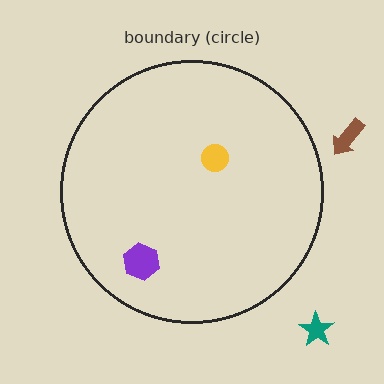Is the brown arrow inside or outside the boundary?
Outside.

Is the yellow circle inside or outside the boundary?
Inside.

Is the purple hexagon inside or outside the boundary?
Inside.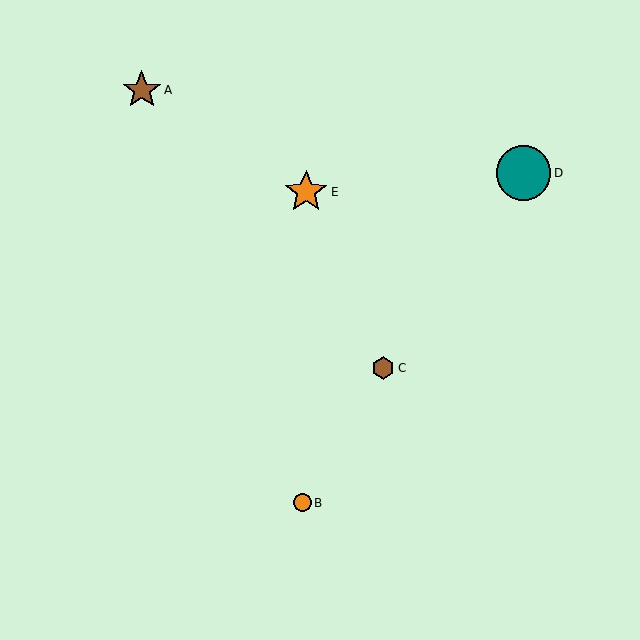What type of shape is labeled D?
Shape D is a teal circle.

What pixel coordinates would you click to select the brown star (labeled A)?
Click at (142, 90) to select the brown star A.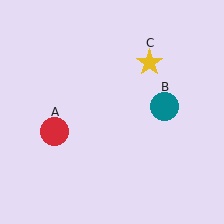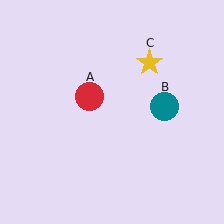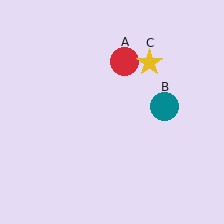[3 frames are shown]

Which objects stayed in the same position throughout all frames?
Teal circle (object B) and yellow star (object C) remained stationary.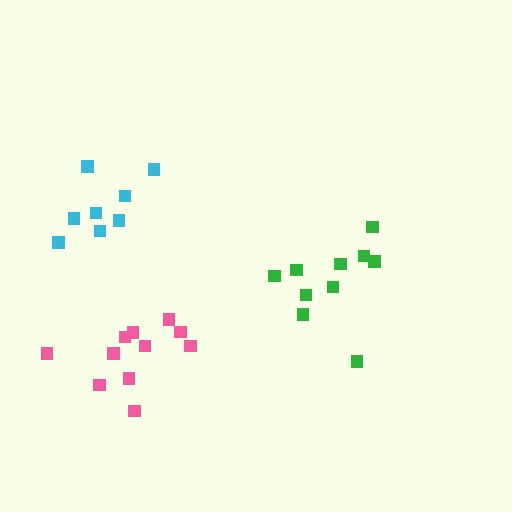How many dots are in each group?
Group 1: 10 dots, Group 2: 11 dots, Group 3: 8 dots (29 total).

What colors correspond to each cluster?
The clusters are colored: green, pink, cyan.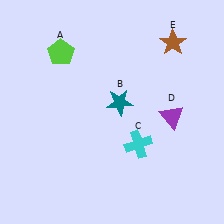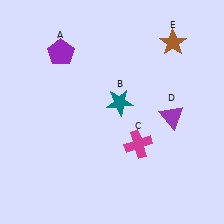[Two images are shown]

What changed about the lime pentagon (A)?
In Image 1, A is lime. In Image 2, it changed to purple.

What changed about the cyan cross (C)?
In Image 1, C is cyan. In Image 2, it changed to magenta.